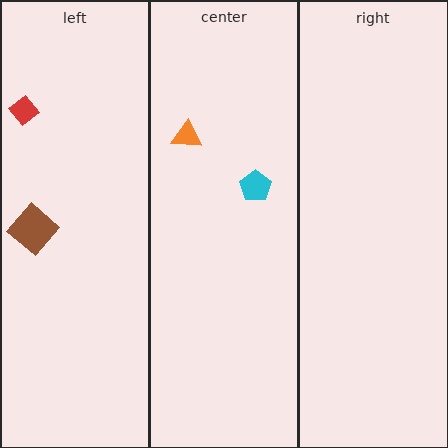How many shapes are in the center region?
2.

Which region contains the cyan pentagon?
The center region.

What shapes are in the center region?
The cyan pentagon, the orange triangle.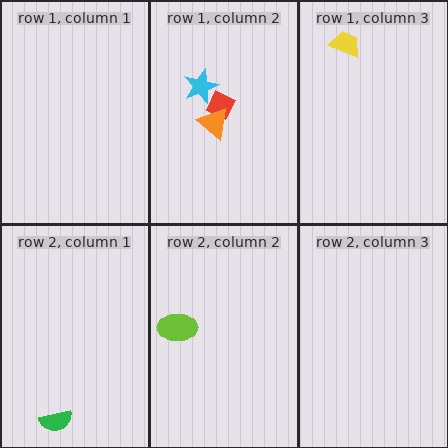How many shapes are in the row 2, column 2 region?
1.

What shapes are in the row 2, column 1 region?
The green semicircle.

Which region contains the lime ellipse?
The row 2, column 2 region.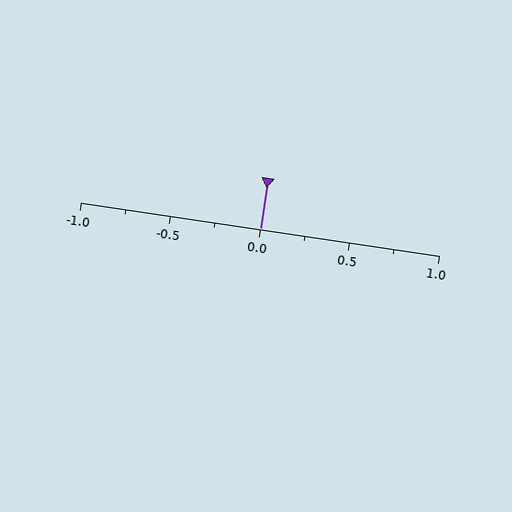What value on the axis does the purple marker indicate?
The marker indicates approximately 0.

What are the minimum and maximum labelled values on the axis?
The axis runs from -1.0 to 1.0.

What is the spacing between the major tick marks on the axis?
The major ticks are spaced 0.5 apart.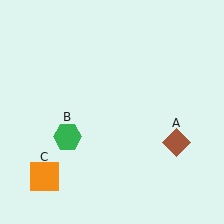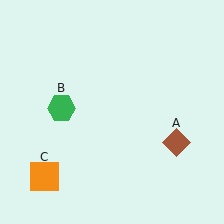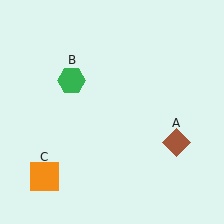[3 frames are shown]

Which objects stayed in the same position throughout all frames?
Brown diamond (object A) and orange square (object C) remained stationary.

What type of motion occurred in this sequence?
The green hexagon (object B) rotated clockwise around the center of the scene.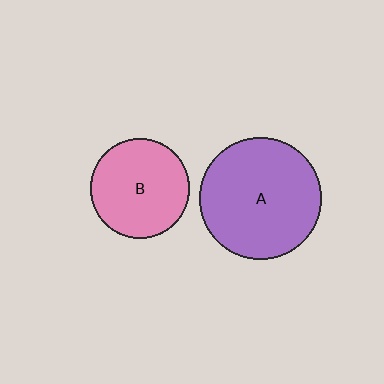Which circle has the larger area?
Circle A (purple).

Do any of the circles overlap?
No, none of the circles overlap.